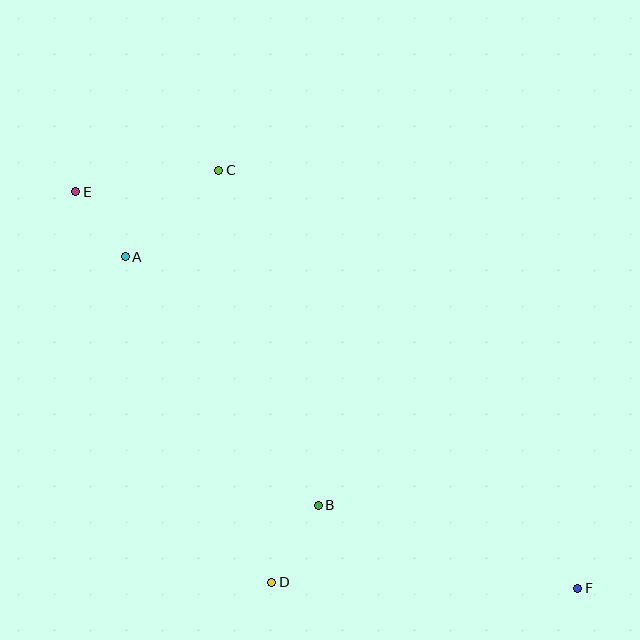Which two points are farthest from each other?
Points E and F are farthest from each other.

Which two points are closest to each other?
Points A and E are closest to each other.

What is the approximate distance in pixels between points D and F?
The distance between D and F is approximately 306 pixels.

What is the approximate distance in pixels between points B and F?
The distance between B and F is approximately 272 pixels.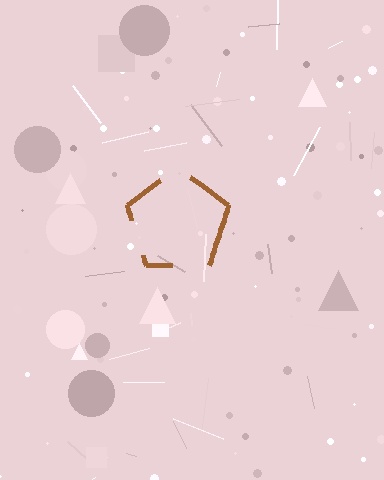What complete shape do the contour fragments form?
The contour fragments form a pentagon.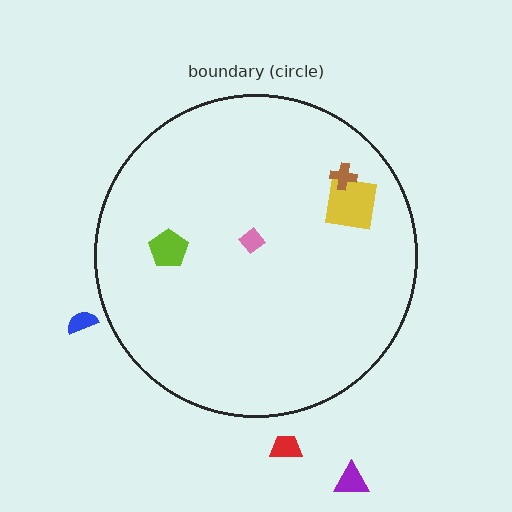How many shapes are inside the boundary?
4 inside, 3 outside.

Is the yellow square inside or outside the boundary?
Inside.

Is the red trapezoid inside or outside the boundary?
Outside.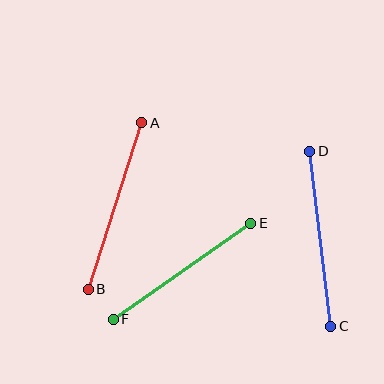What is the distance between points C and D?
The distance is approximately 176 pixels.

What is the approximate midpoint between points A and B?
The midpoint is at approximately (115, 206) pixels.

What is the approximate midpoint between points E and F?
The midpoint is at approximately (182, 271) pixels.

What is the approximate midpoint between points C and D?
The midpoint is at approximately (320, 239) pixels.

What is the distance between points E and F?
The distance is approximately 167 pixels.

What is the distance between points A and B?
The distance is approximately 175 pixels.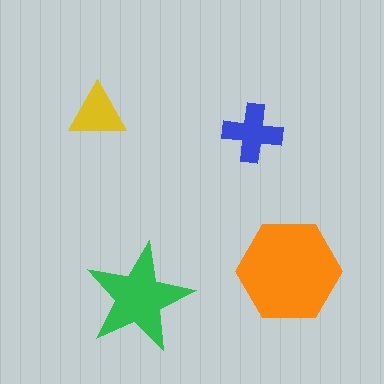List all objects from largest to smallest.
The orange hexagon, the green star, the blue cross, the yellow triangle.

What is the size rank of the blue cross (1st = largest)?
3rd.